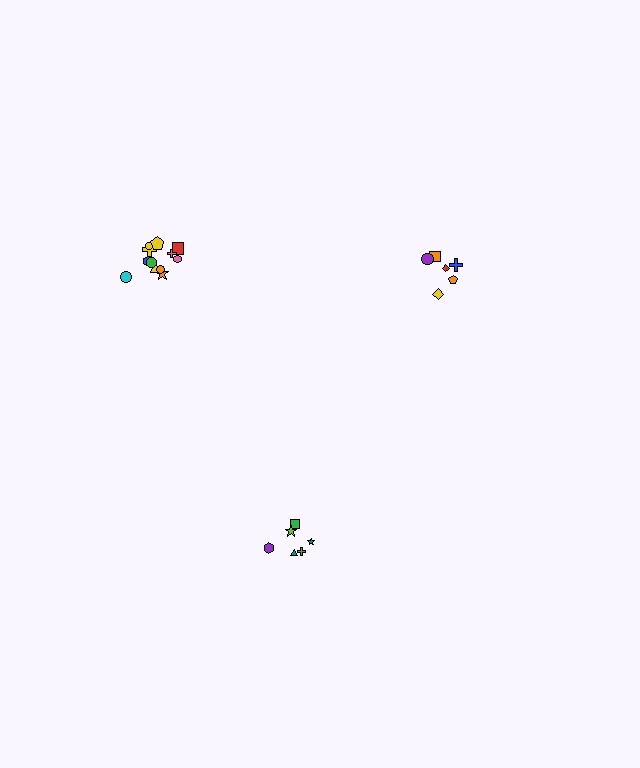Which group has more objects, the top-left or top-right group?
The top-left group.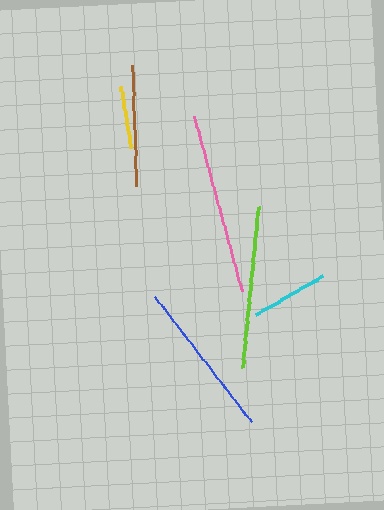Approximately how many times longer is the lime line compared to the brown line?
The lime line is approximately 1.3 times the length of the brown line.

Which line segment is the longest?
The pink line is the longest at approximately 182 pixels.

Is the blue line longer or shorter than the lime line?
The lime line is longer than the blue line.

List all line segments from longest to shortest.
From longest to shortest: pink, lime, blue, brown, cyan, yellow.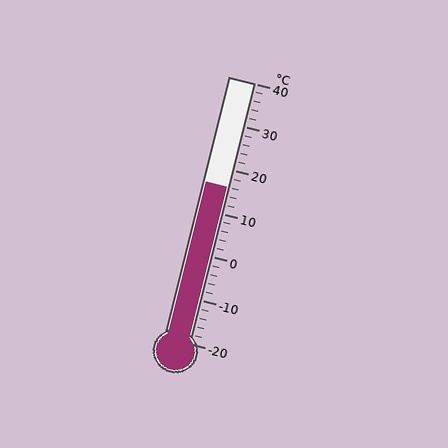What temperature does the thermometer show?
The thermometer shows approximately 16°C.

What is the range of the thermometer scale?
The thermometer scale ranges from -20°C to 40°C.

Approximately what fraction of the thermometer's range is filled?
The thermometer is filled to approximately 60% of its range.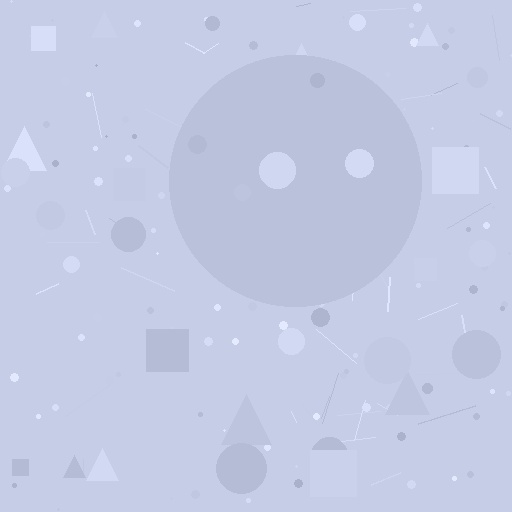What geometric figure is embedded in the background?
A circle is embedded in the background.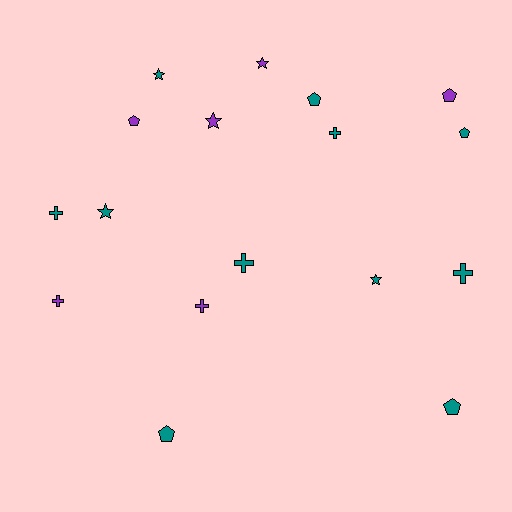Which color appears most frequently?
Teal, with 11 objects.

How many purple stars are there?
There are 2 purple stars.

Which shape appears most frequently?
Cross, with 6 objects.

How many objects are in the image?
There are 17 objects.